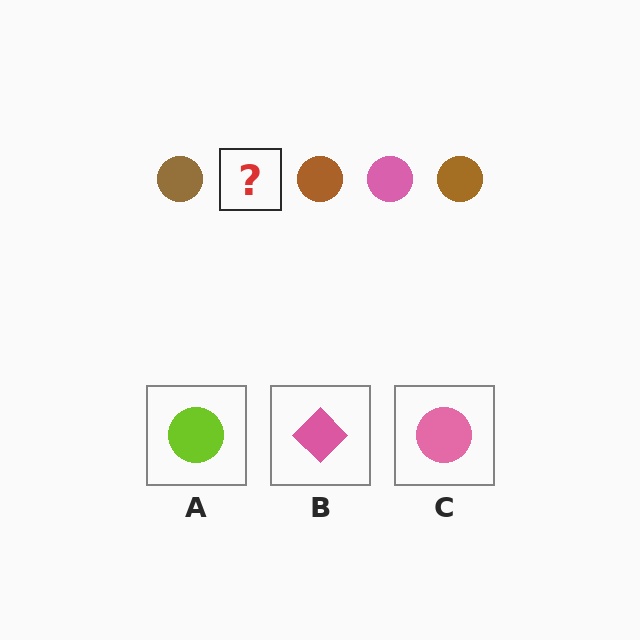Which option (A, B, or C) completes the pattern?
C.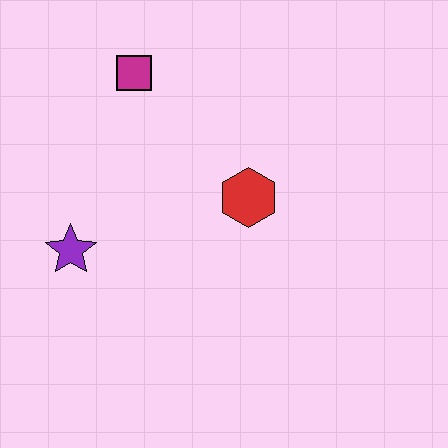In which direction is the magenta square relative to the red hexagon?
The magenta square is above the red hexagon.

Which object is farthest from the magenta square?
The purple star is farthest from the magenta square.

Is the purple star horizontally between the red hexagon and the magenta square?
No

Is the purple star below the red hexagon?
Yes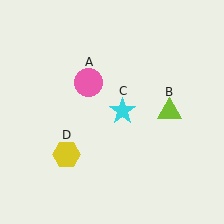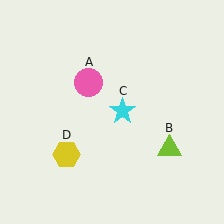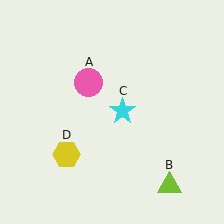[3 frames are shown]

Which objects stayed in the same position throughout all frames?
Pink circle (object A) and cyan star (object C) and yellow hexagon (object D) remained stationary.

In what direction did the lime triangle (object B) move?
The lime triangle (object B) moved down.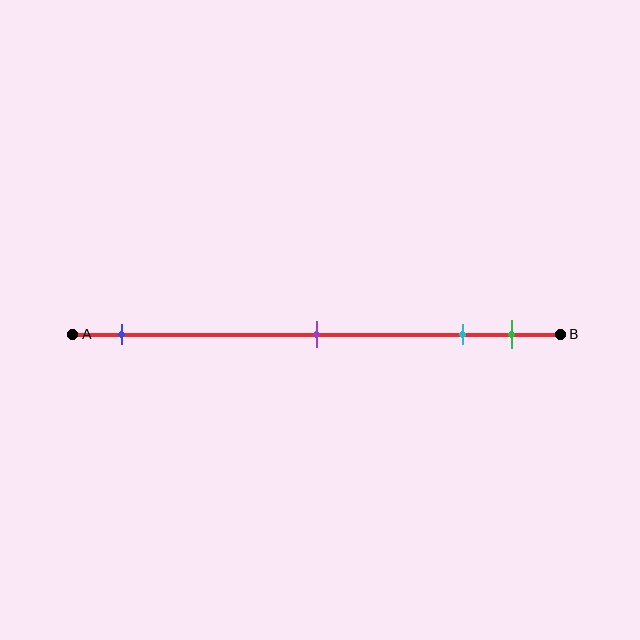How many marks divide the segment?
There are 4 marks dividing the segment.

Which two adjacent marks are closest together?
The cyan and green marks are the closest adjacent pair.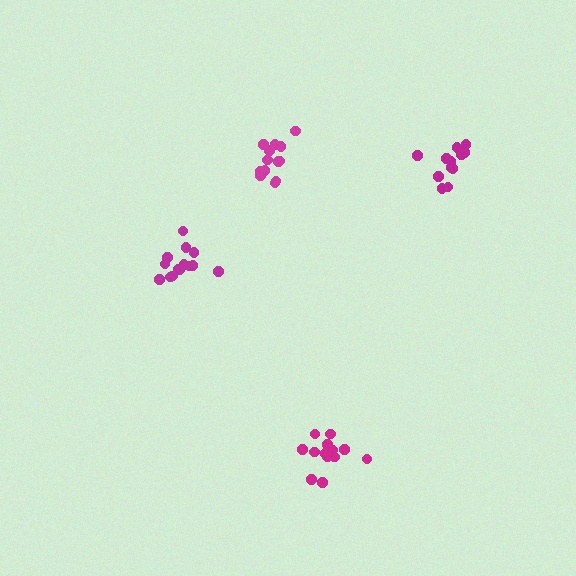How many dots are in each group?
Group 1: 14 dots, Group 2: 14 dots, Group 3: 13 dots, Group 4: 13 dots (54 total).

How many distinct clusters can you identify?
There are 4 distinct clusters.